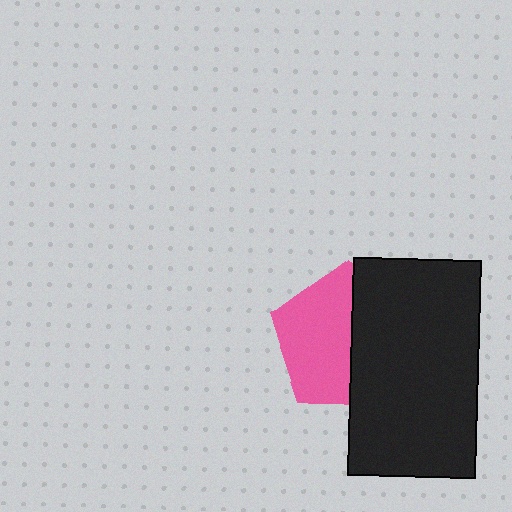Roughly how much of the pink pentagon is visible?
About half of it is visible (roughly 55%).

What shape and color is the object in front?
The object in front is a black rectangle.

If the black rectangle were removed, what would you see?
You would see the complete pink pentagon.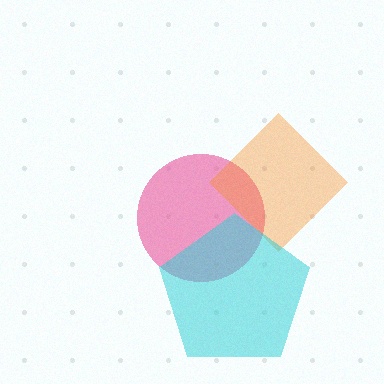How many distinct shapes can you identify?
There are 3 distinct shapes: a pink circle, an orange diamond, a cyan pentagon.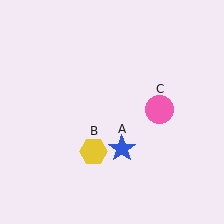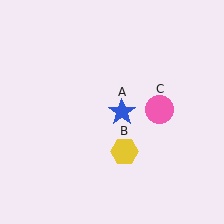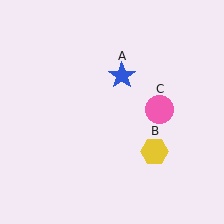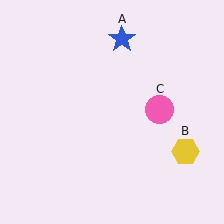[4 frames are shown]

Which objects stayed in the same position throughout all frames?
Pink circle (object C) remained stationary.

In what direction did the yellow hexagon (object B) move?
The yellow hexagon (object B) moved right.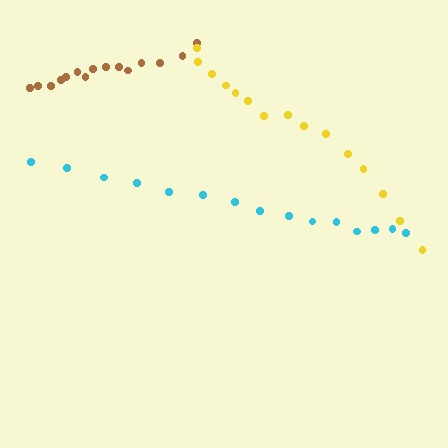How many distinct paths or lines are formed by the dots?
There are 3 distinct paths.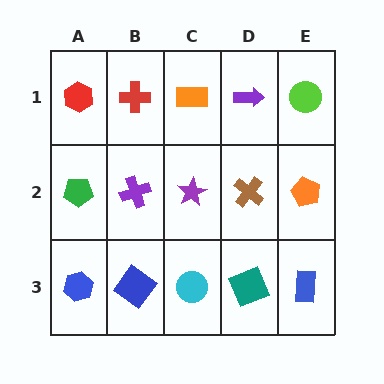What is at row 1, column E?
A lime circle.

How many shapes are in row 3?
5 shapes.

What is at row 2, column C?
A purple star.